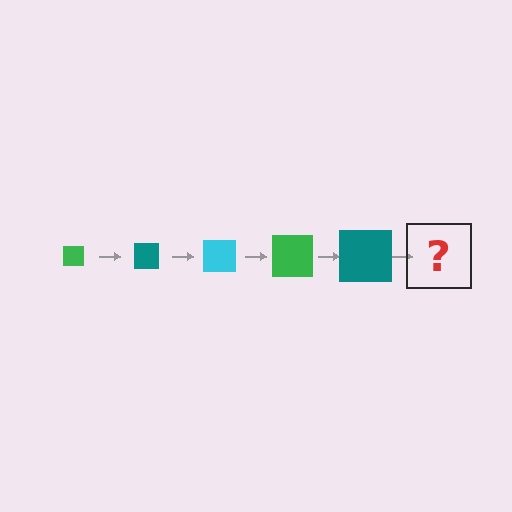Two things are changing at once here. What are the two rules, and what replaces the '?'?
The two rules are that the square grows larger each step and the color cycles through green, teal, and cyan. The '?' should be a cyan square, larger than the previous one.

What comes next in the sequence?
The next element should be a cyan square, larger than the previous one.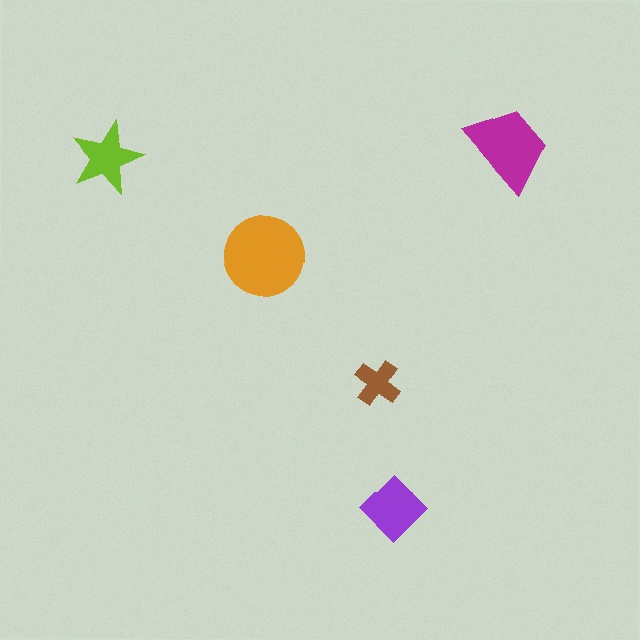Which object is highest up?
The magenta trapezoid is topmost.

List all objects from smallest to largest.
The brown cross, the lime star, the purple diamond, the magenta trapezoid, the orange circle.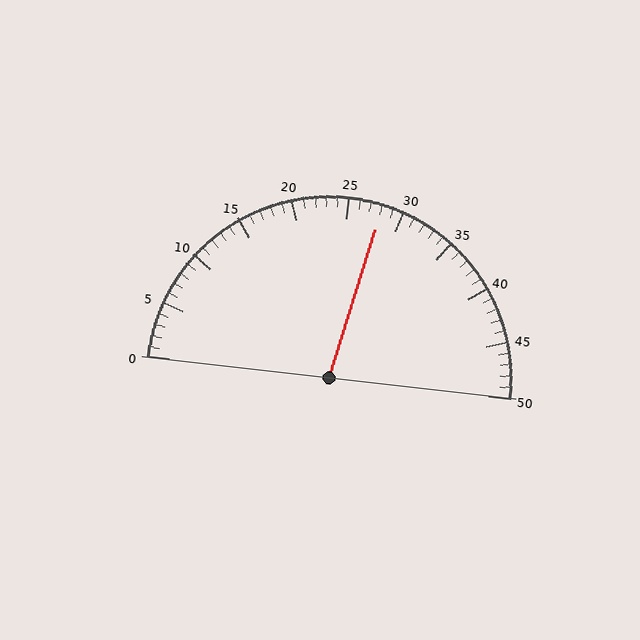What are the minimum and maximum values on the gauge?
The gauge ranges from 0 to 50.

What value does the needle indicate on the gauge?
The needle indicates approximately 28.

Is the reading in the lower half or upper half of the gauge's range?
The reading is in the upper half of the range (0 to 50).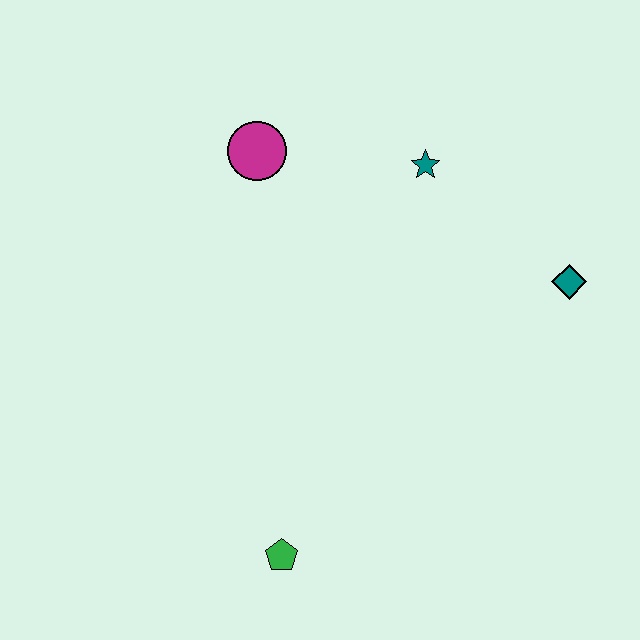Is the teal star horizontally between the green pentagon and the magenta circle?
No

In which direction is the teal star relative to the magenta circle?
The teal star is to the right of the magenta circle.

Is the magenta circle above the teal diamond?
Yes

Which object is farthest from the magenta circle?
The green pentagon is farthest from the magenta circle.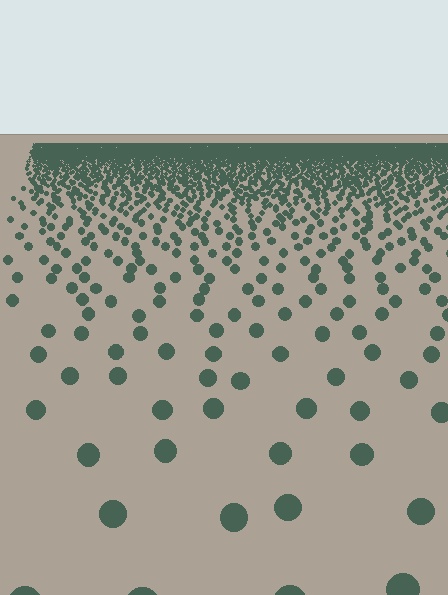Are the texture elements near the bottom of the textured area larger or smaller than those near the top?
Larger. Near the bottom, elements are closer to the viewer and appear at a bigger on-screen size.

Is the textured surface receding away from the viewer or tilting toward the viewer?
The surface is receding away from the viewer. Texture elements get smaller and denser toward the top.